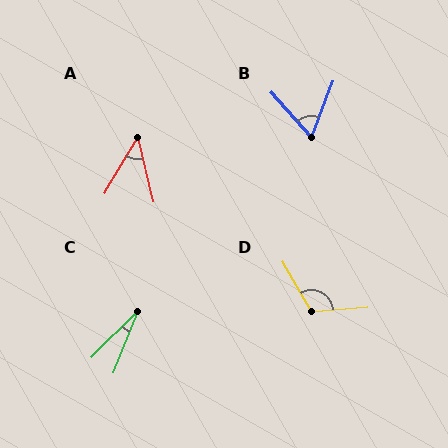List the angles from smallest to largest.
C (24°), A (44°), B (63°), D (115°).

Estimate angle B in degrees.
Approximately 63 degrees.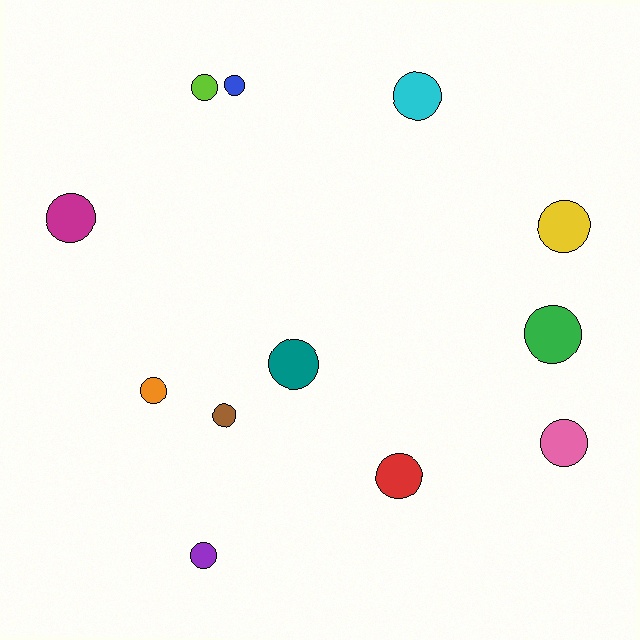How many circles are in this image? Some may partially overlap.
There are 12 circles.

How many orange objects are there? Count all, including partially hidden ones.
There is 1 orange object.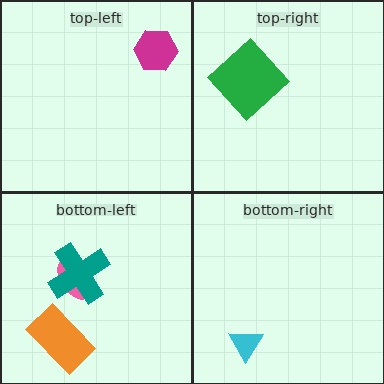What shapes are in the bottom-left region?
The pink ellipse, the orange rectangle, the teal cross.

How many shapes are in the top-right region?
1.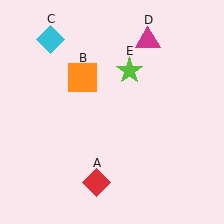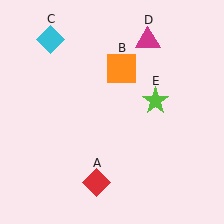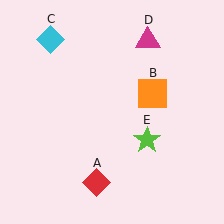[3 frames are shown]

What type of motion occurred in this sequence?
The orange square (object B), lime star (object E) rotated clockwise around the center of the scene.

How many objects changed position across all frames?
2 objects changed position: orange square (object B), lime star (object E).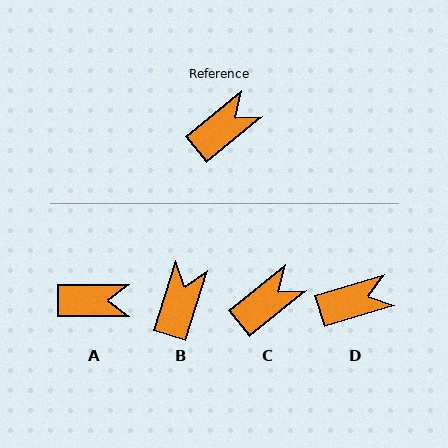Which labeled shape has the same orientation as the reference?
C.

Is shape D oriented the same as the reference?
No, it is off by about 22 degrees.